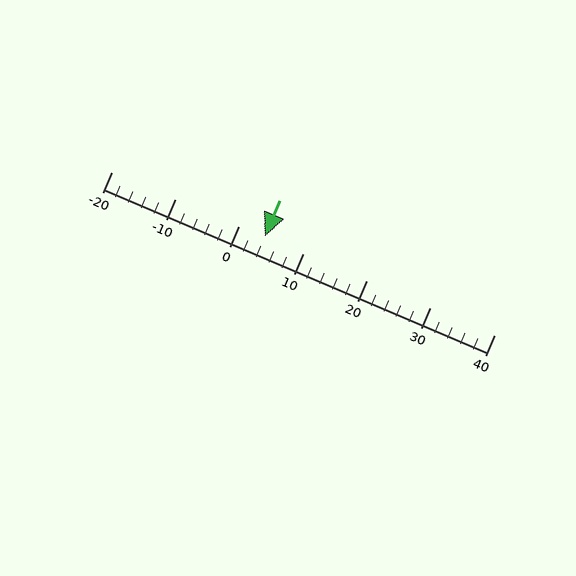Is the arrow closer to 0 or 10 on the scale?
The arrow is closer to 0.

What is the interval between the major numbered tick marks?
The major tick marks are spaced 10 units apart.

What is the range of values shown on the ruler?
The ruler shows values from -20 to 40.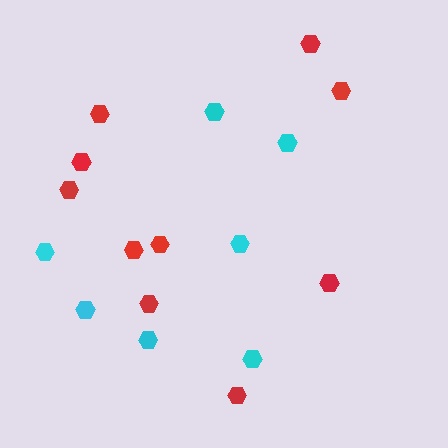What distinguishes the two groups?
There are 2 groups: one group of cyan hexagons (7) and one group of red hexagons (10).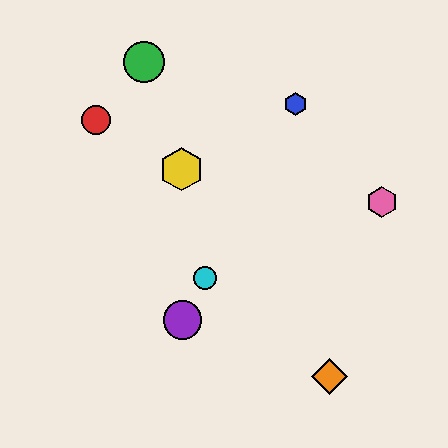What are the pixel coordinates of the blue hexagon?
The blue hexagon is at (295, 104).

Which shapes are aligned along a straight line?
The blue hexagon, the purple circle, the cyan circle are aligned along a straight line.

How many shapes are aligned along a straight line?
3 shapes (the blue hexagon, the purple circle, the cyan circle) are aligned along a straight line.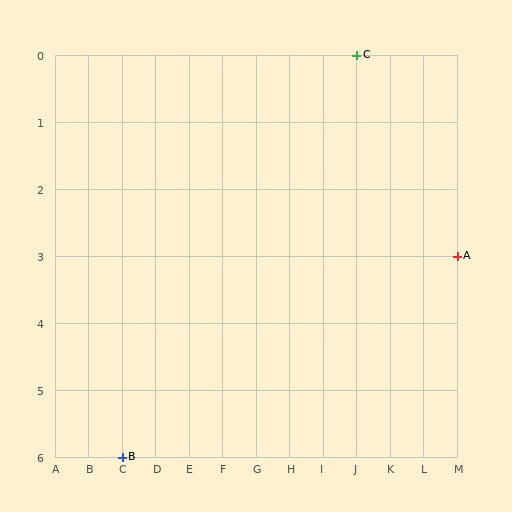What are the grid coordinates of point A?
Point A is at grid coordinates (M, 3).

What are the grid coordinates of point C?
Point C is at grid coordinates (J, 0).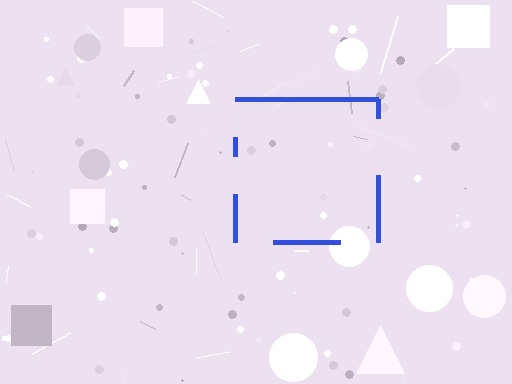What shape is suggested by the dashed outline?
The dashed outline suggests a square.